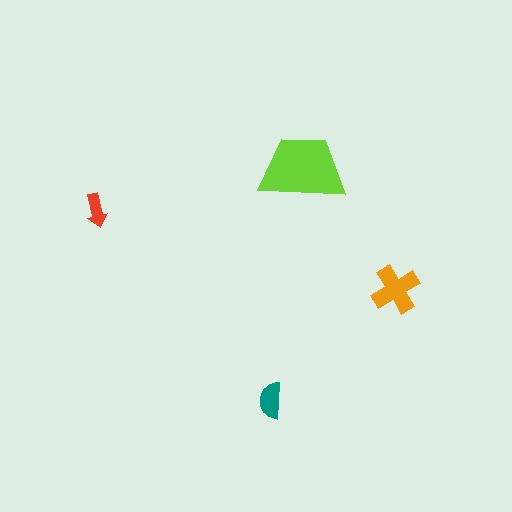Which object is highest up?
The lime trapezoid is topmost.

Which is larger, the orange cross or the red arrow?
The orange cross.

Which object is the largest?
The lime trapezoid.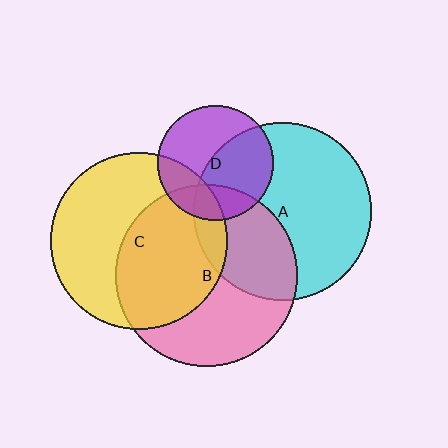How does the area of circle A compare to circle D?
Approximately 2.3 times.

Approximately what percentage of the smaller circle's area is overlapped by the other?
Approximately 25%.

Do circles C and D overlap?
Yes.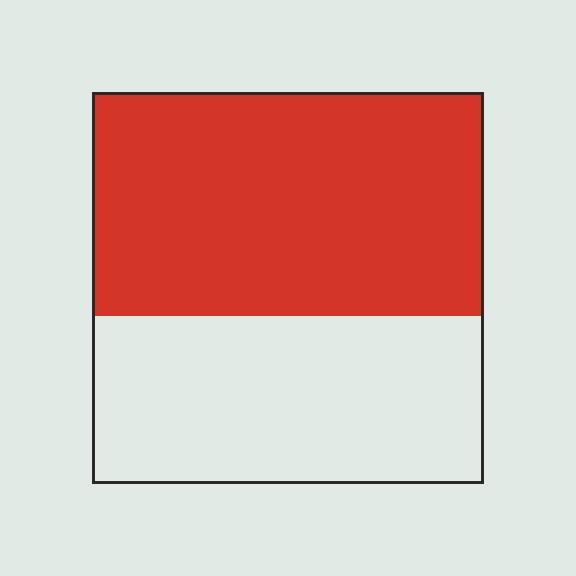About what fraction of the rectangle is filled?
About three fifths (3/5).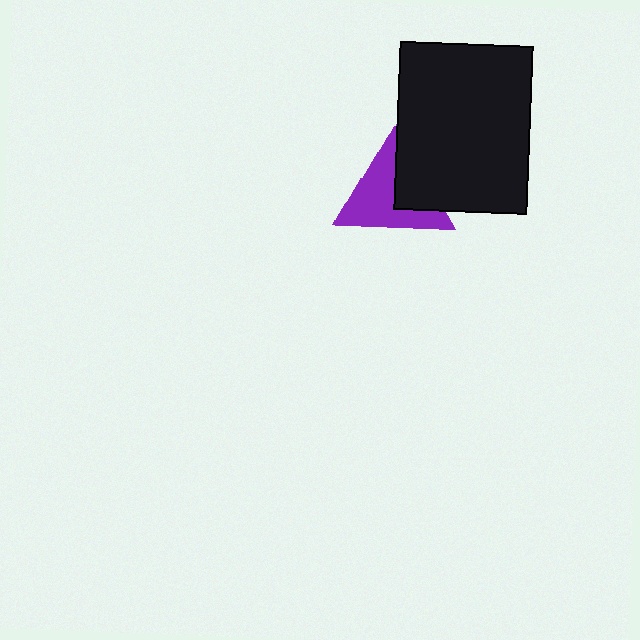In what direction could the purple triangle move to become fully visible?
The purple triangle could move left. That would shift it out from behind the black rectangle entirely.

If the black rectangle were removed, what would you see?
You would see the complete purple triangle.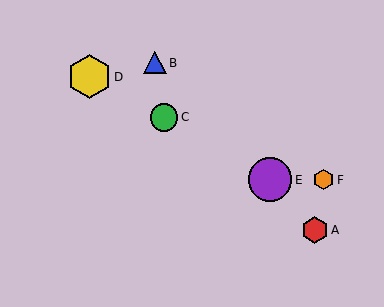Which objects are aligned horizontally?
Objects E, F are aligned horizontally.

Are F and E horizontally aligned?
Yes, both are at y≈180.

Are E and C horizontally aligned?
No, E is at y≈180 and C is at y≈117.